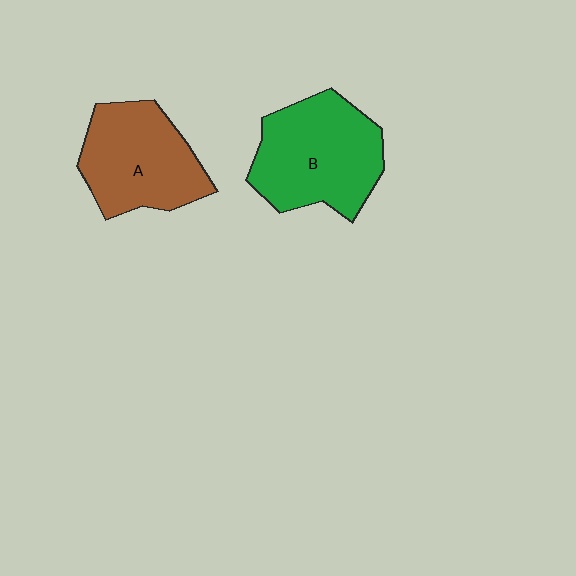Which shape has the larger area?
Shape B (green).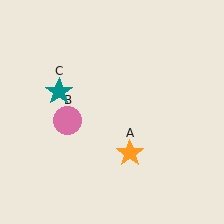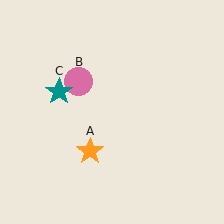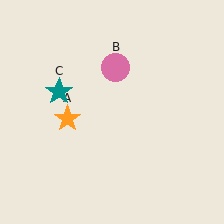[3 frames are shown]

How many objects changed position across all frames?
2 objects changed position: orange star (object A), pink circle (object B).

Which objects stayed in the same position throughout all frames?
Teal star (object C) remained stationary.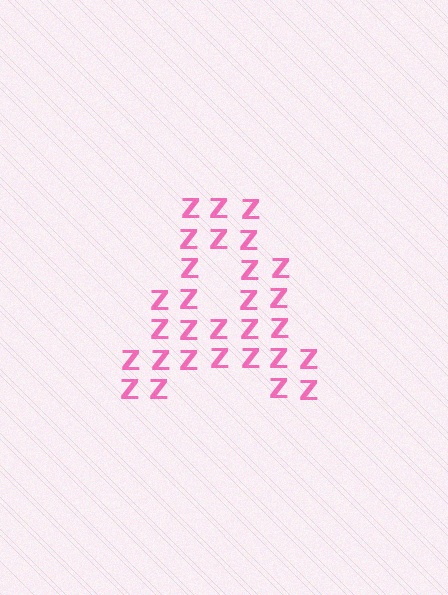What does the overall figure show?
The overall figure shows the letter A.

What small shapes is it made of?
It is made of small letter Z's.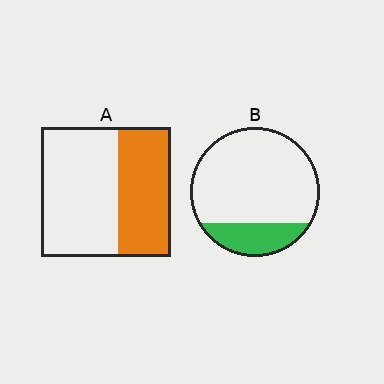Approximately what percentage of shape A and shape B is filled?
A is approximately 40% and B is approximately 20%.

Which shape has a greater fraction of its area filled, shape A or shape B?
Shape A.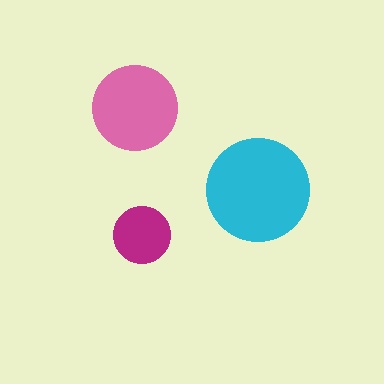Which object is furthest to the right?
The cyan circle is rightmost.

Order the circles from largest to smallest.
the cyan one, the pink one, the magenta one.